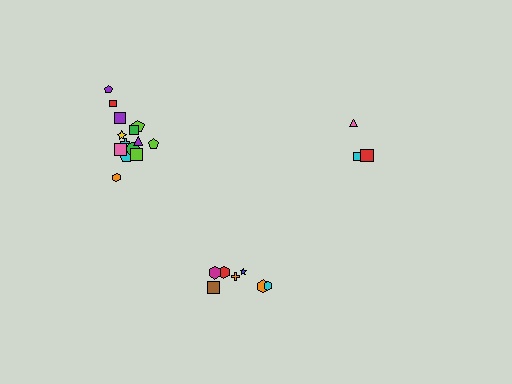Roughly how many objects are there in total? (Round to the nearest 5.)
Roughly 25 objects in total.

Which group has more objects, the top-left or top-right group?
The top-left group.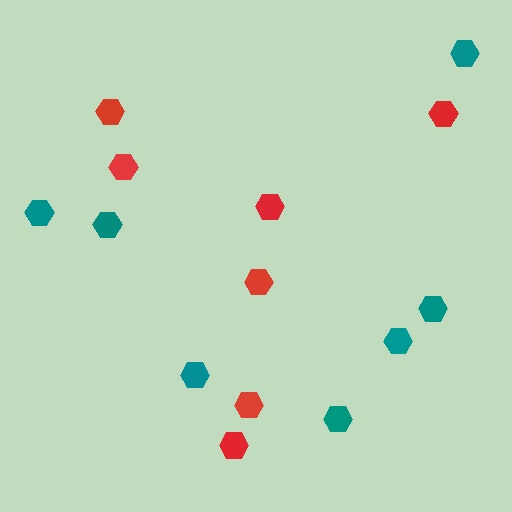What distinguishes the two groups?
There are 2 groups: one group of teal hexagons (7) and one group of red hexagons (7).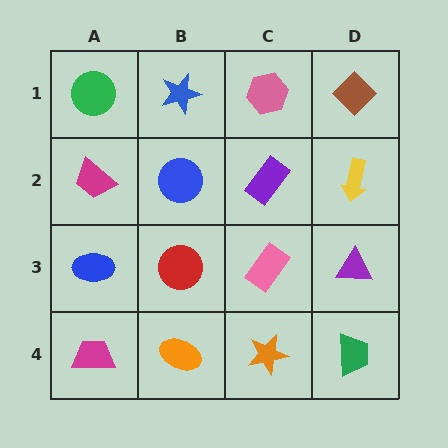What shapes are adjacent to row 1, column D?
A yellow arrow (row 2, column D), a pink hexagon (row 1, column C).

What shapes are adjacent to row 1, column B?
A blue circle (row 2, column B), a green circle (row 1, column A), a pink hexagon (row 1, column C).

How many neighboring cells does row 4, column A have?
2.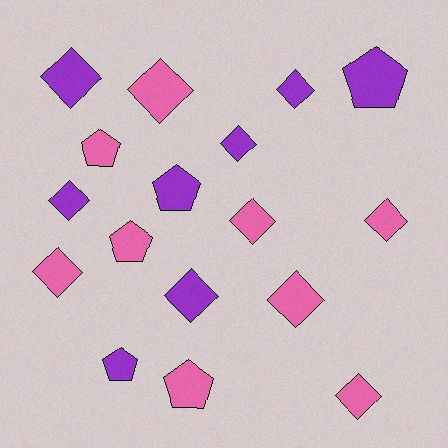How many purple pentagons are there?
There are 3 purple pentagons.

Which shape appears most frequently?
Diamond, with 11 objects.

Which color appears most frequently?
Pink, with 9 objects.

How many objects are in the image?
There are 17 objects.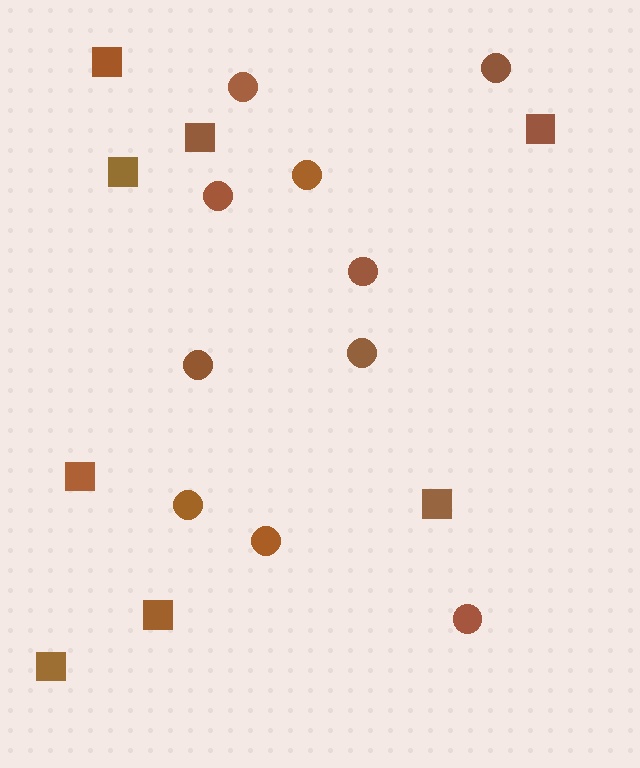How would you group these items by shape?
There are 2 groups: one group of squares (8) and one group of circles (10).